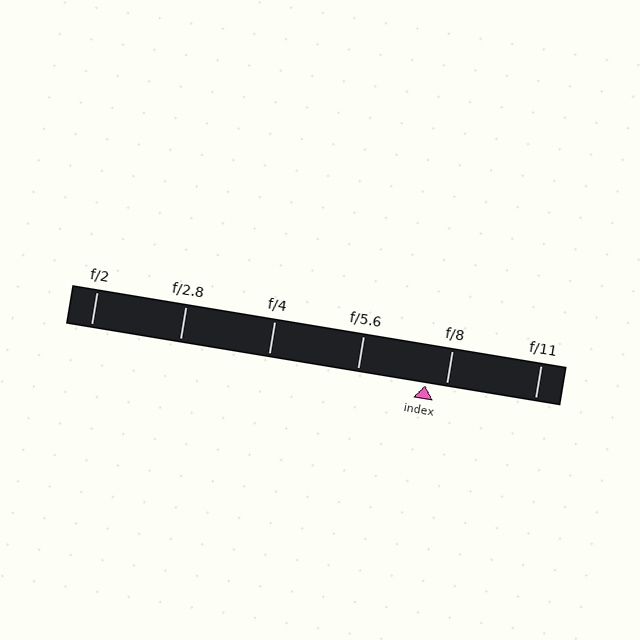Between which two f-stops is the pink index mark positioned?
The index mark is between f/5.6 and f/8.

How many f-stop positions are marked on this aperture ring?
There are 6 f-stop positions marked.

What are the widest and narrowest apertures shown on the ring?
The widest aperture shown is f/2 and the narrowest is f/11.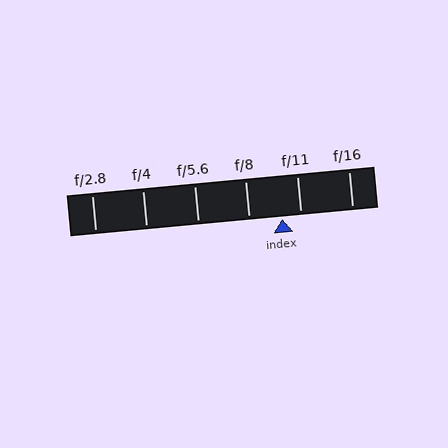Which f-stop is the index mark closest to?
The index mark is closest to f/11.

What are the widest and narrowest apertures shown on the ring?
The widest aperture shown is f/2.8 and the narrowest is f/16.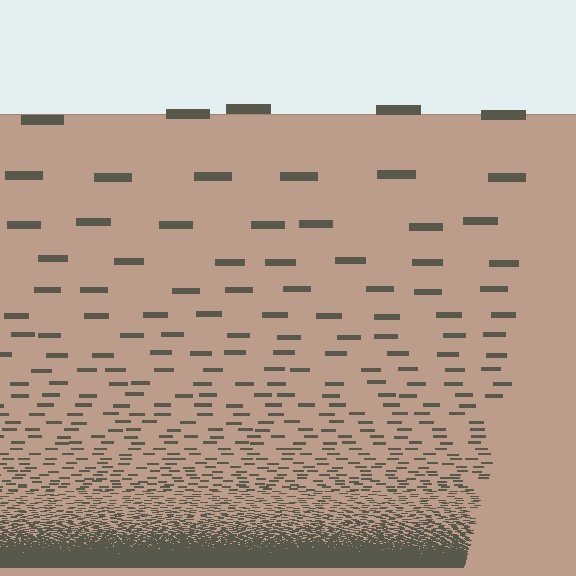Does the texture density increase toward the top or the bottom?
Density increases toward the bottom.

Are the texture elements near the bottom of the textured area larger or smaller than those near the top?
Smaller. The gradient is inverted — elements near the bottom are smaller and denser.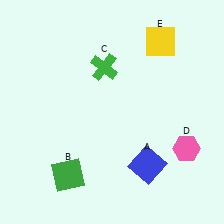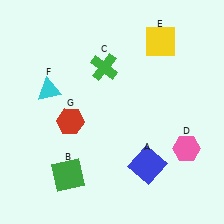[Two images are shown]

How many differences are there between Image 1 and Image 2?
There are 2 differences between the two images.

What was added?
A cyan triangle (F), a red hexagon (G) were added in Image 2.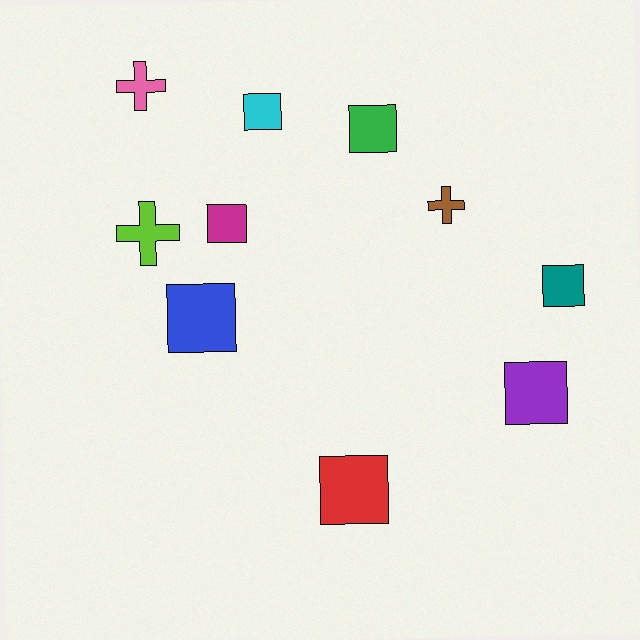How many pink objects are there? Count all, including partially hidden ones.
There is 1 pink object.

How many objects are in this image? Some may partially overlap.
There are 10 objects.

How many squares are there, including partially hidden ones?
There are 7 squares.